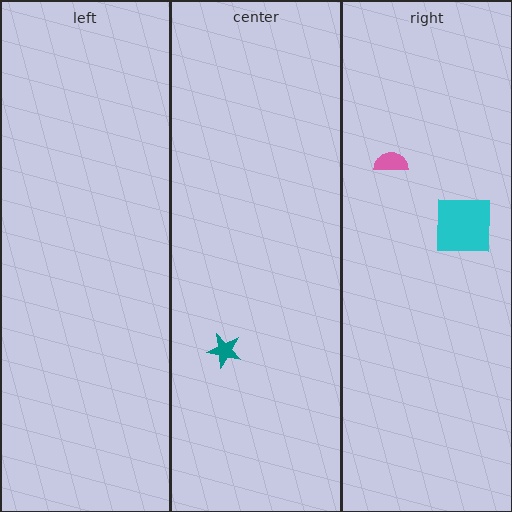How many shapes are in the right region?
2.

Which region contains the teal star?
The center region.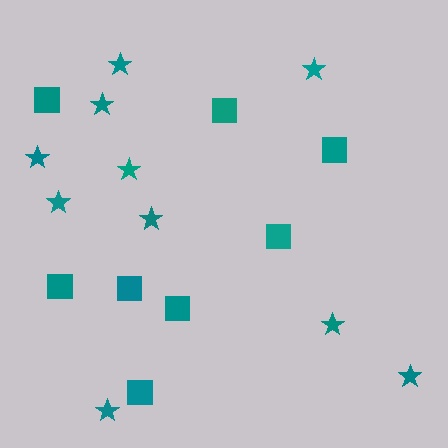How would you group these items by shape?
There are 2 groups: one group of squares (8) and one group of stars (10).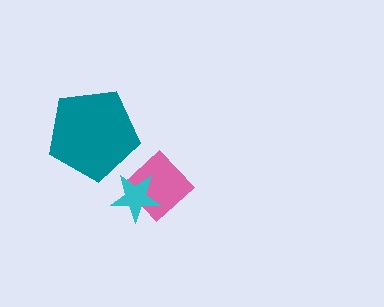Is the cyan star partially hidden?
No, no other shape covers it.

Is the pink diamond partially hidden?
Yes, it is partially covered by another shape.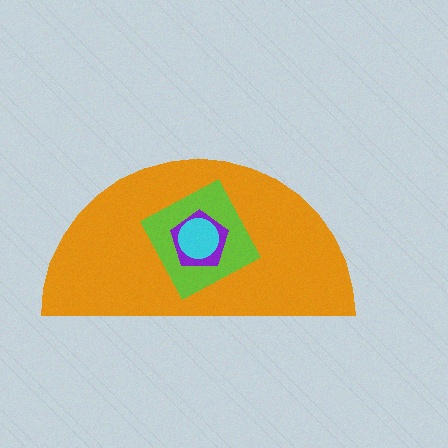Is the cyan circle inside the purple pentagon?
Yes.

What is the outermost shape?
The orange semicircle.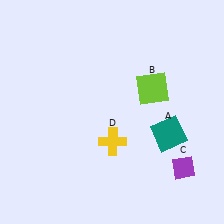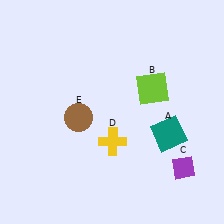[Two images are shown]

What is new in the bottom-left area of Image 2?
A brown circle (E) was added in the bottom-left area of Image 2.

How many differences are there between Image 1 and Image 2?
There is 1 difference between the two images.